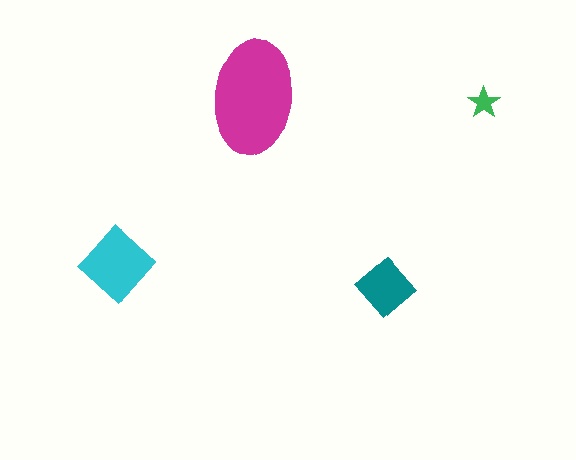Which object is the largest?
The magenta ellipse.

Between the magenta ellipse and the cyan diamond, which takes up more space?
The magenta ellipse.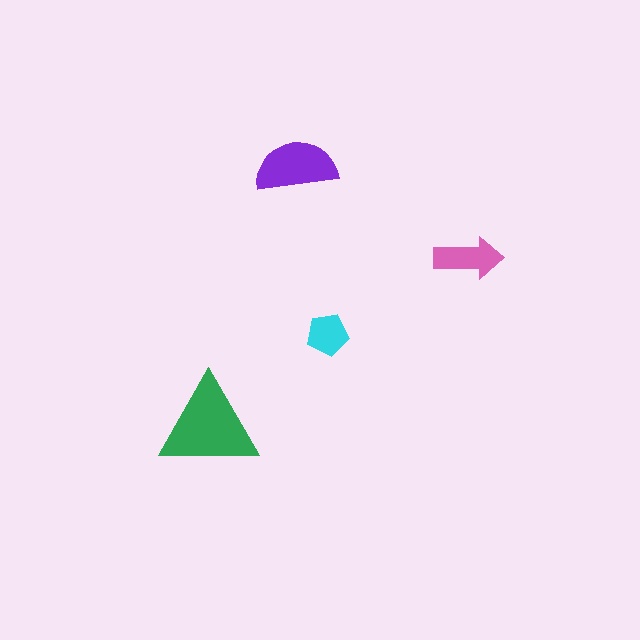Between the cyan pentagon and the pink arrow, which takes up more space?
The pink arrow.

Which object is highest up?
The purple semicircle is topmost.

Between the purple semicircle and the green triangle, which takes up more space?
The green triangle.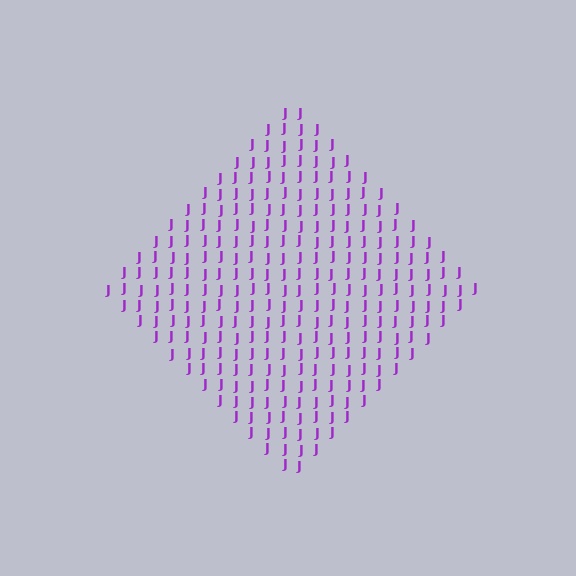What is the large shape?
The large shape is a diamond.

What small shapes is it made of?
It is made of small letter J's.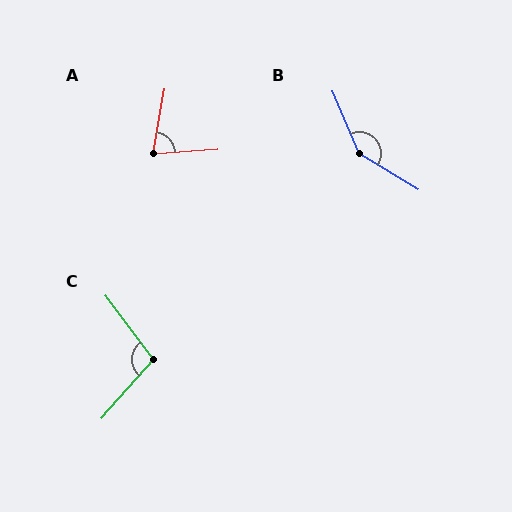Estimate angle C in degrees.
Approximately 101 degrees.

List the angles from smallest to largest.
A (76°), C (101°), B (144°).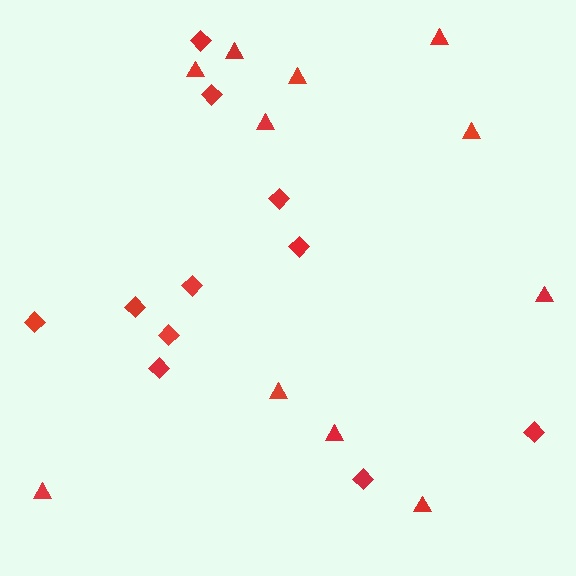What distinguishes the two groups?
There are 2 groups: one group of triangles (11) and one group of diamonds (11).